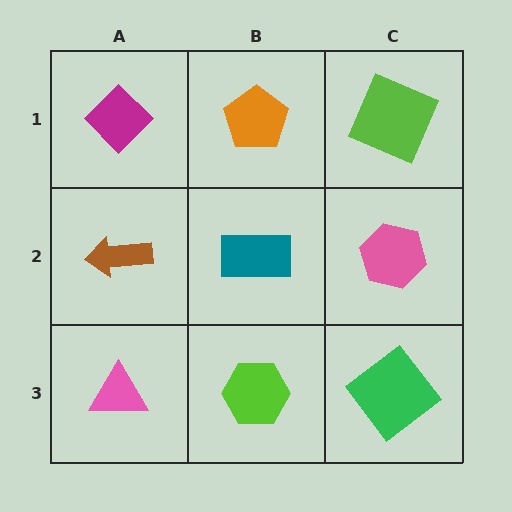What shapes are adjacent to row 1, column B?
A teal rectangle (row 2, column B), a magenta diamond (row 1, column A), a lime square (row 1, column C).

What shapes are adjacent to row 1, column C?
A pink hexagon (row 2, column C), an orange pentagon (row 1, column B).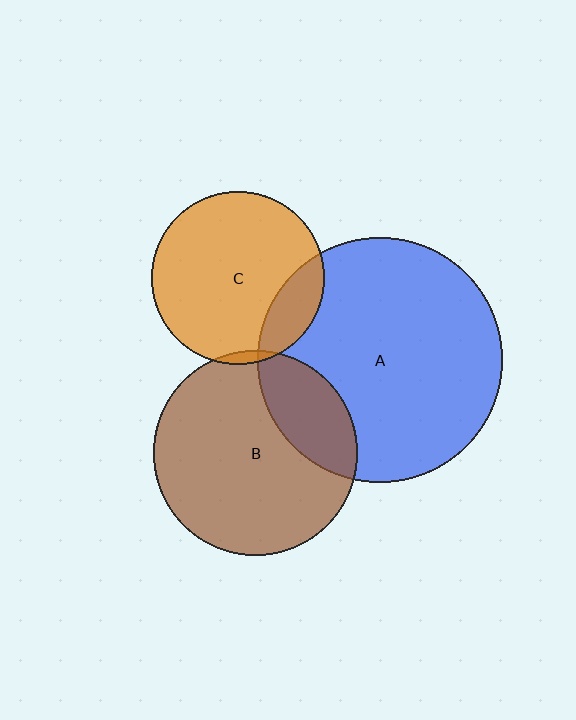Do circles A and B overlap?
Yes.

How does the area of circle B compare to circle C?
Approximately 1.4 times.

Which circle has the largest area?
Circle A (blue).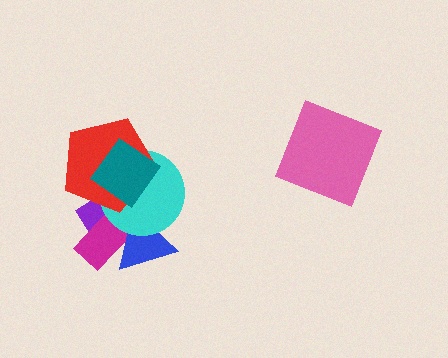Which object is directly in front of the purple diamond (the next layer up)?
The magenta rectangle is directly in front of the purple diamond.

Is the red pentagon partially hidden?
Yes, it is partially covered by another shape.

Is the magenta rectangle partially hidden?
Yes, it is partially covered by another shape.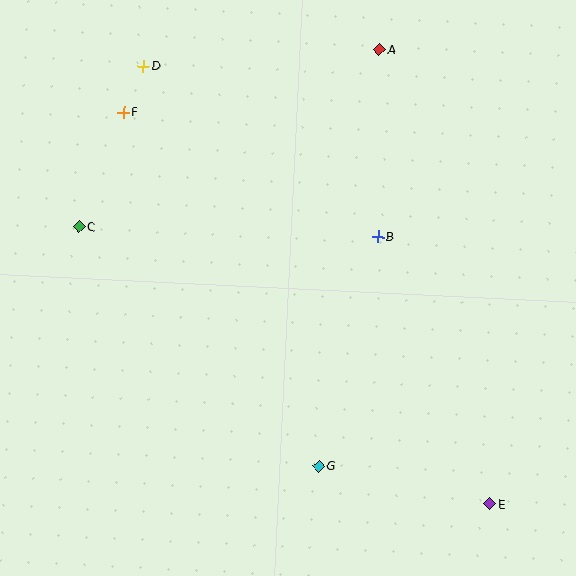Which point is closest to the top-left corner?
Point D is closest to the top-left corner.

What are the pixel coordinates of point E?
Point E is at (490, 504).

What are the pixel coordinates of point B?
Point B is at (378, 236).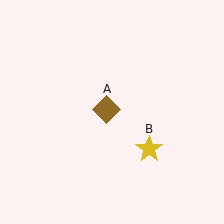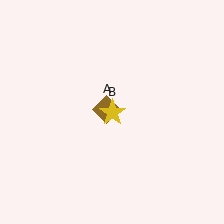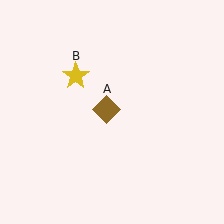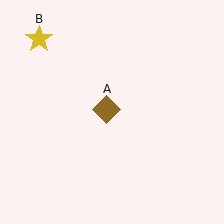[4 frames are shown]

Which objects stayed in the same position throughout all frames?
Brown diamond (object A) remained stationary.